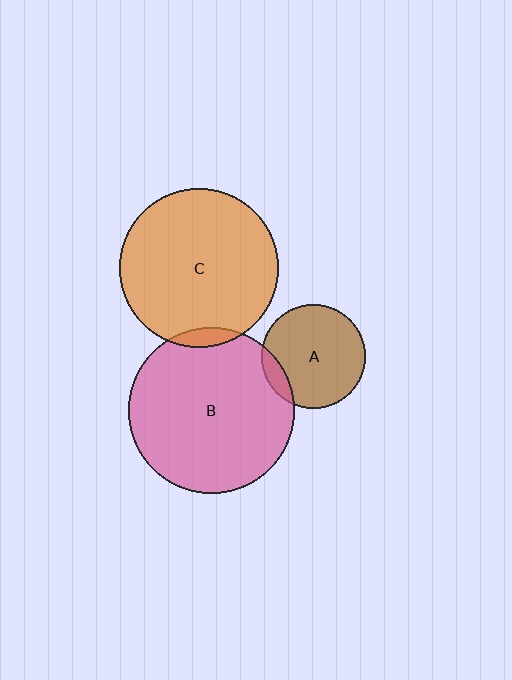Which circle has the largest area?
Circle B (pink).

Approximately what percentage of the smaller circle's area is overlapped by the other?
Approximately 10%.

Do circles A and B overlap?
Yes.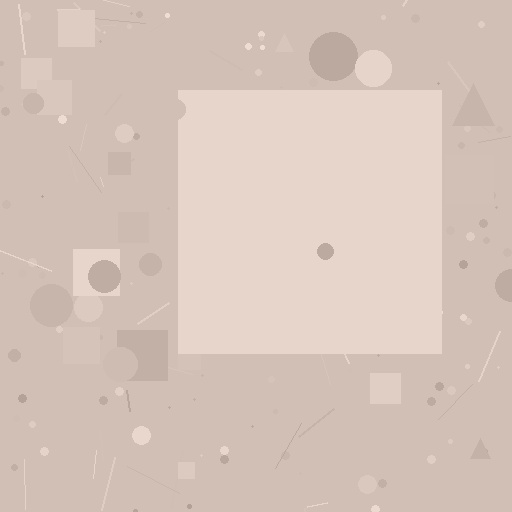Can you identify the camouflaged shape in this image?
The camouflaged shape is a square.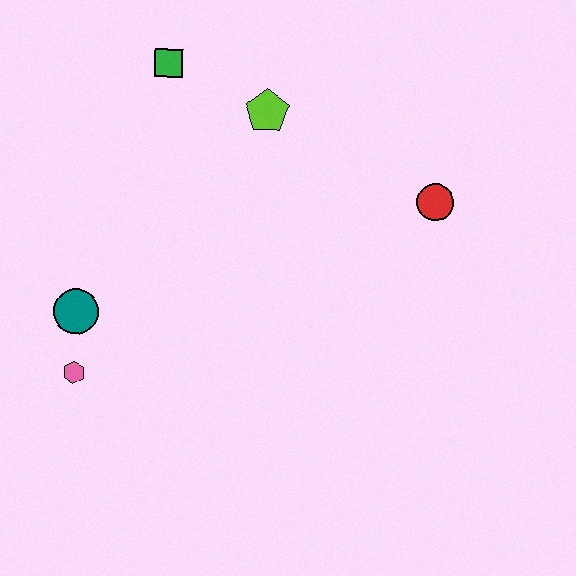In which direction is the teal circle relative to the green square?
The teal circle is below the green square.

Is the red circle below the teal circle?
No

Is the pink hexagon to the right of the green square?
No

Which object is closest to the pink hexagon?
The teal circle is closest to the pink hexagon.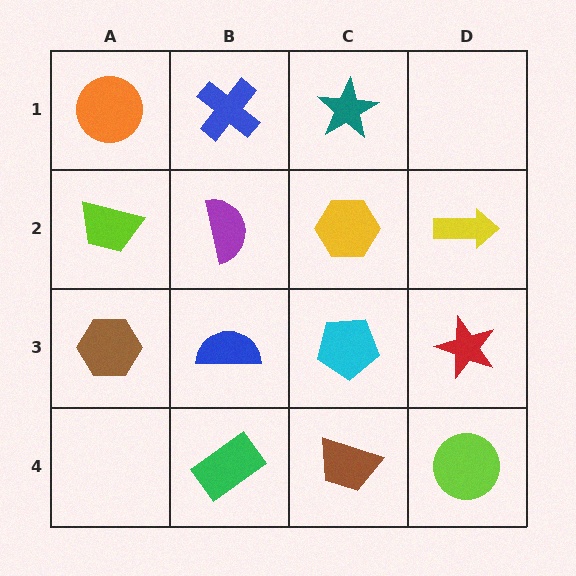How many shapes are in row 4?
3 shapes.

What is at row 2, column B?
A purple semicircle.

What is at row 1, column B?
A blue cross.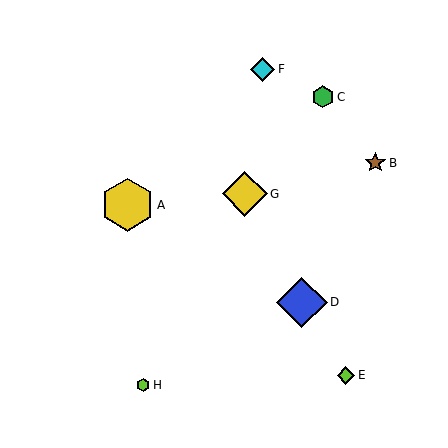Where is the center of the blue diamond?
The center of the blue diamond is at (302, 302).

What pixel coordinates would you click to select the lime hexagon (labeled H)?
Click at (143, 385) to select the lime hexagon H.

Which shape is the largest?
The yellow hexagon (labeled A) is the largest.